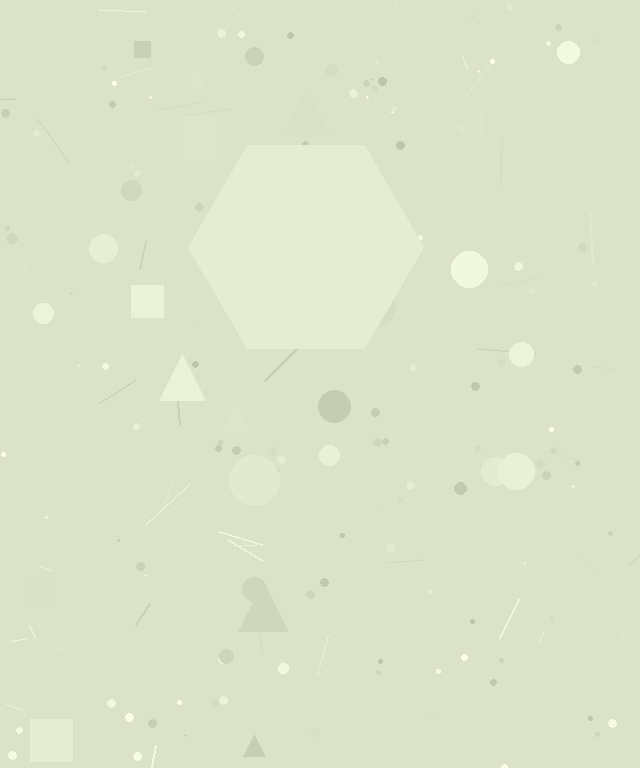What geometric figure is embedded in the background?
A hexagon is embedded in the background.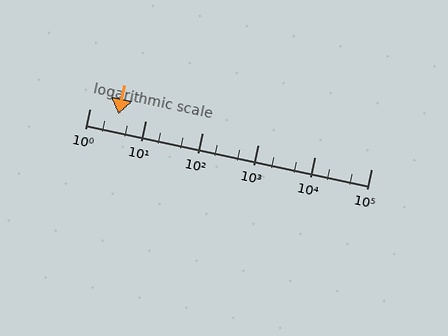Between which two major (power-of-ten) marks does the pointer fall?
The pointer is between 1 and 10.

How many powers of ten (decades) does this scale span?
The scale spans 5 decades, from 1 to 100000.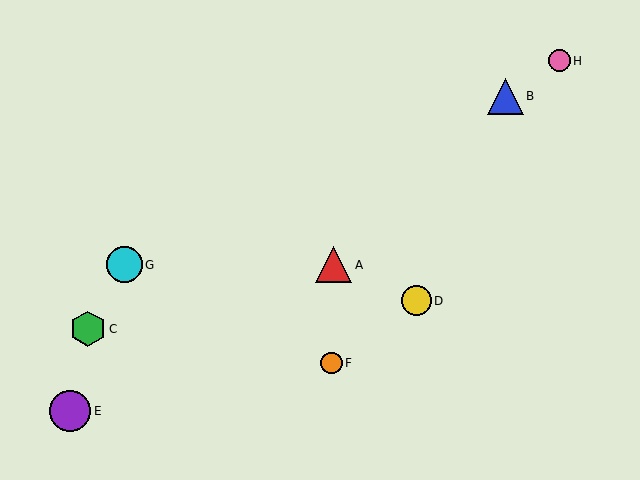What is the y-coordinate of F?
Object F is at y≈363.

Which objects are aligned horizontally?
Objects A, G are aligned horizontally.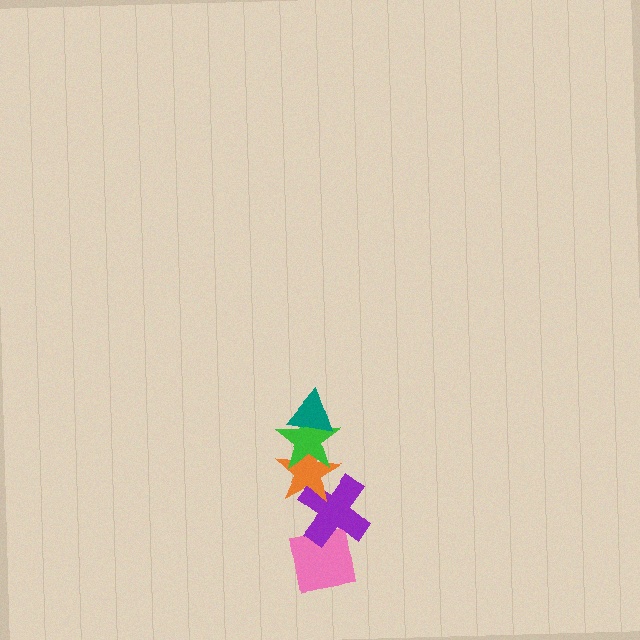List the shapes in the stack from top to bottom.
From top to bottom: the teal triangle, the green star, the orange star, the purple cross, the pink square.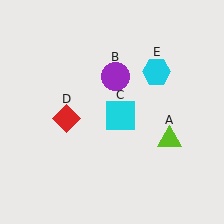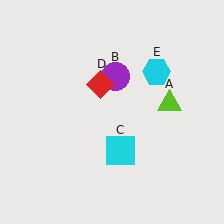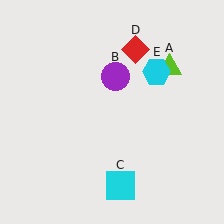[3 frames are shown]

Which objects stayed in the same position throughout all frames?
Purple circle (object B) and cyan hexagon (object E) remained stationary.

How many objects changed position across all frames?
3 objects changed position: lime triangle (object A), cyan square (object C), red diamond (object D).